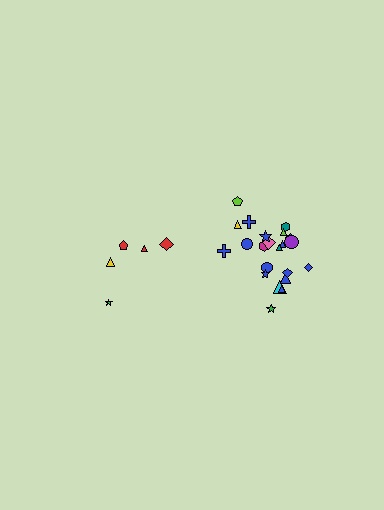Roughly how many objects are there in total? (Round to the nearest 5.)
Roughly 25 objects in total.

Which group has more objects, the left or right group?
The right group.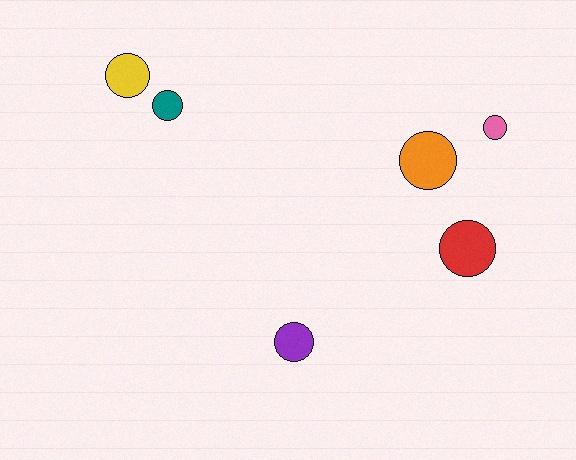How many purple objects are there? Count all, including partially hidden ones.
There is 1 purple object.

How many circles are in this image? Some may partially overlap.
There are 6 circles.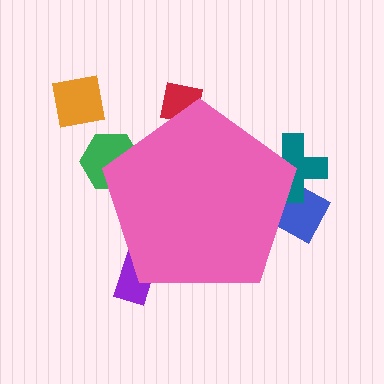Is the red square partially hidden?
Yes, the red square is partially hidden behind the pink pentagon.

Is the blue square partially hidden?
Yes, the blue square is partially hidden behind the pink pentagon.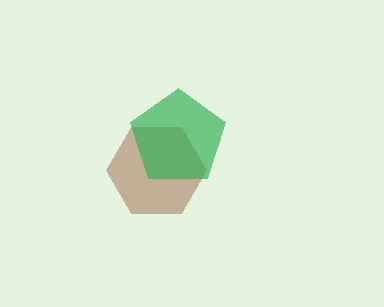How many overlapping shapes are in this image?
There are 2 overlapping shapes in the image.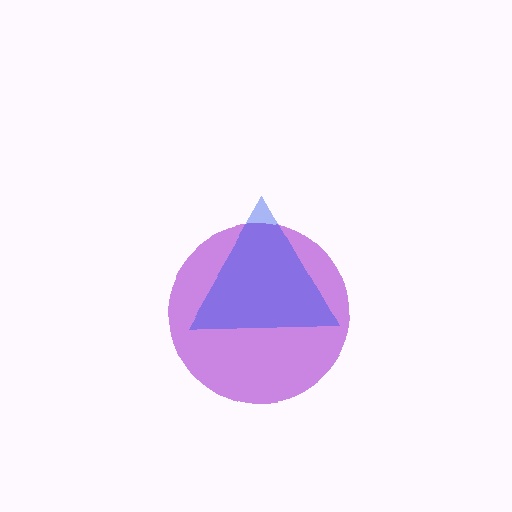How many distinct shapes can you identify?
There are 2 distinct shapes: a purple circle, a blue triangle.